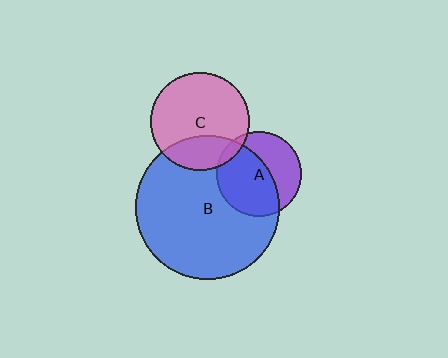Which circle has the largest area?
Circle B (blue).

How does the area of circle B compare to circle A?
Approximately 2.9 times.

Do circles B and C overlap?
Yes.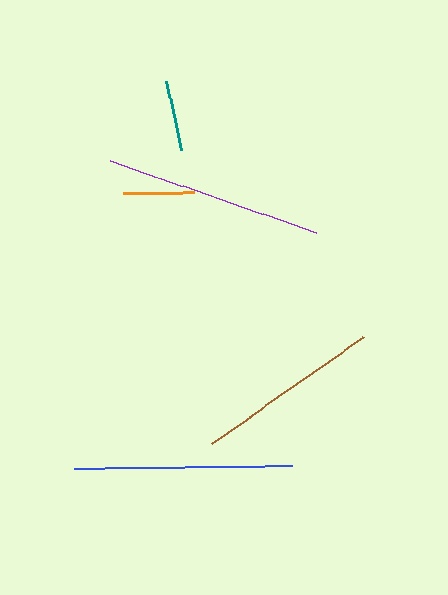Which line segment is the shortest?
The teal line is the shortest at approximately 70 pixels.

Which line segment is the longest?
The purple line is the longest at approximately 218 pixels.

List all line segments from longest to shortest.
From longest to shortest: purple, blue, brown, orange, teal.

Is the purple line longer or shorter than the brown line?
The purple line is longer than the brown line.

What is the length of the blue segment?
The blue segment is approximately 218 pixels long.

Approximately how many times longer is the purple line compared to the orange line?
The purple line is approximately 3.1 times the length of the orange line.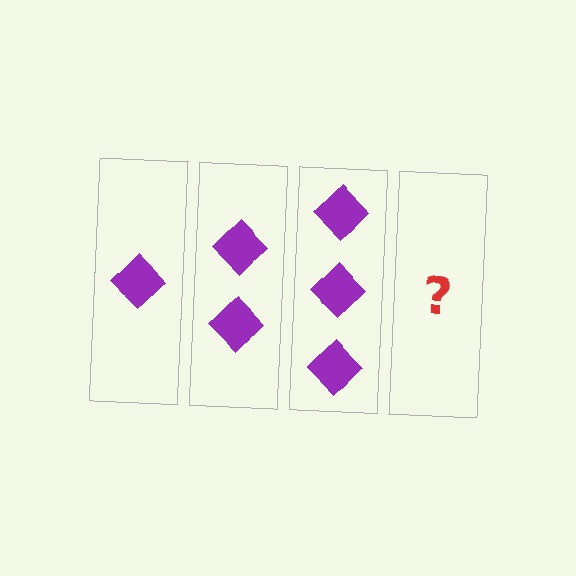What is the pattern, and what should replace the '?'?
The pattern is that each step adds one more diamond. The '?' should be 4 diamonds.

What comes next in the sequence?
The next element should be 4 diamonds.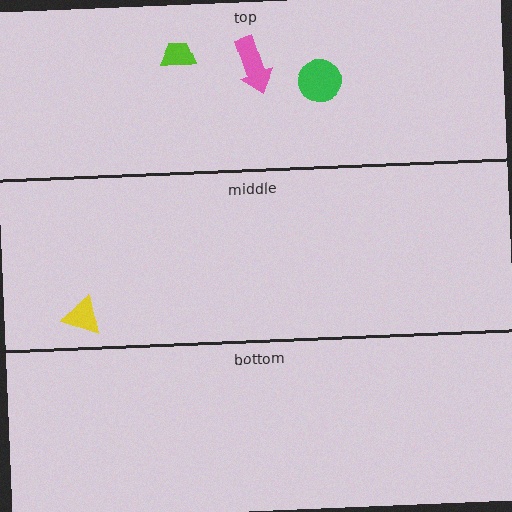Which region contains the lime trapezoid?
The top region.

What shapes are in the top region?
The pink arrow, the lime trapezoid, the green circle.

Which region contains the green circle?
The top region.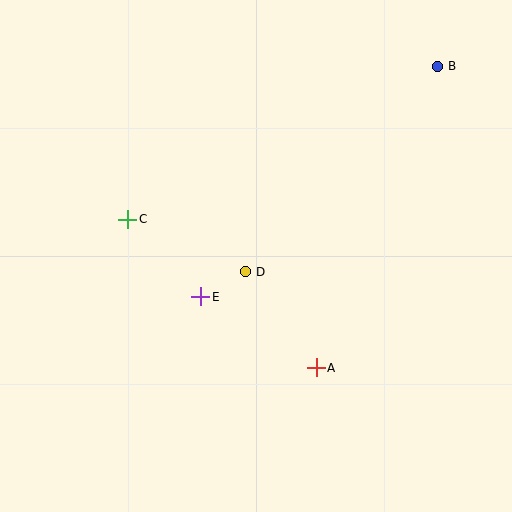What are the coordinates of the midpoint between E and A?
The midpoint between E and A is at (258, 332).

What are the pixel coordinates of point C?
Point C is at (128, 219).